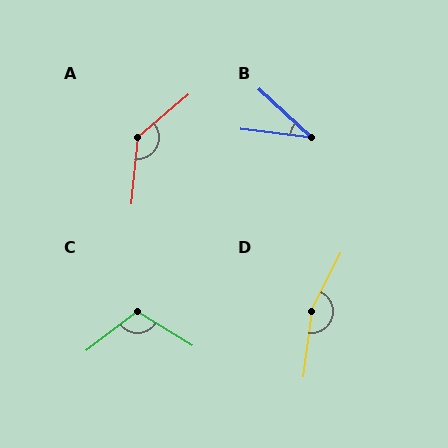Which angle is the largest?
D, at approximately 161 degrees.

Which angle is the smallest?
B, at approximately 35 degrees.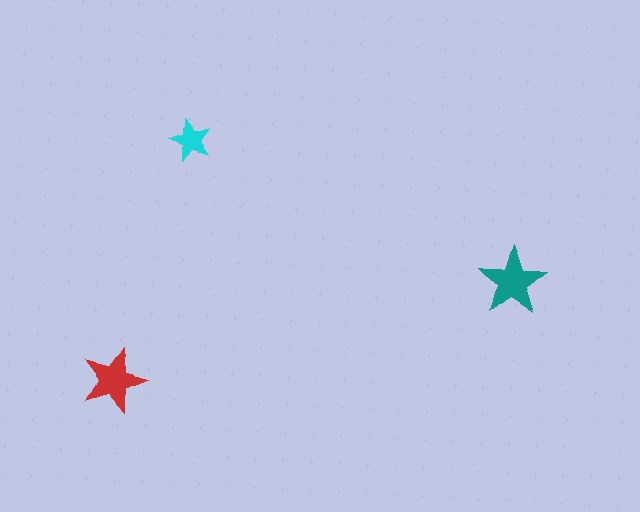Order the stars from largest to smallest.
the teal one, the red one, the cyan one.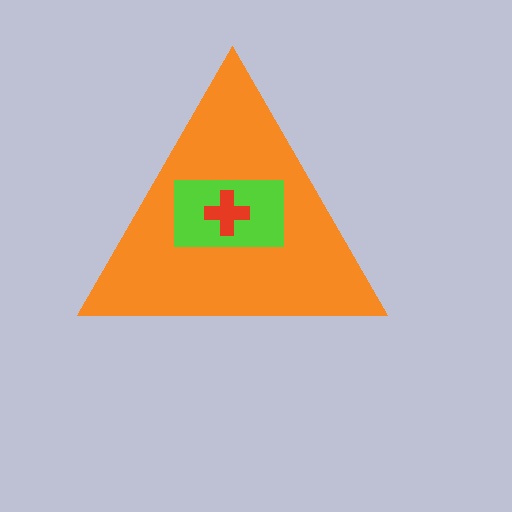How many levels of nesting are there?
3.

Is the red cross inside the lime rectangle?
Yes.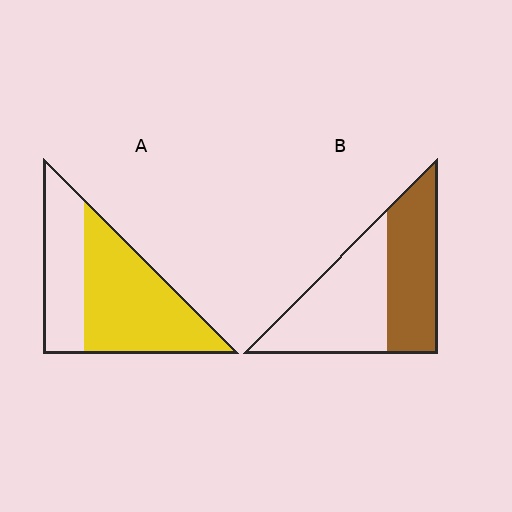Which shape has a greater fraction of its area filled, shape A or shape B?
Shape A.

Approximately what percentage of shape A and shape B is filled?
A is approximately 65% and B is approximately 45%.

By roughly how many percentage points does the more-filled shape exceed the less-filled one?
By roughly 15 percentage points (A over B).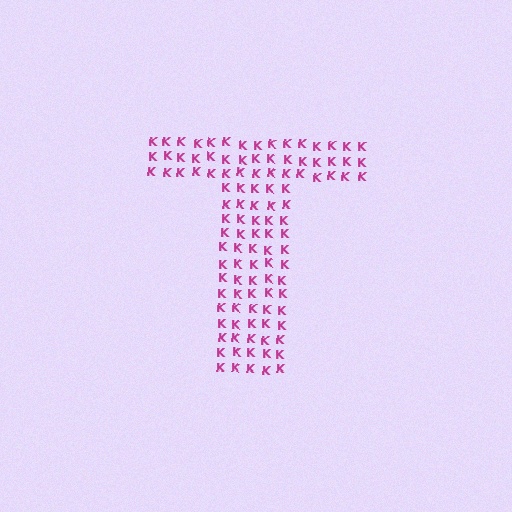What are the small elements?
The small elements are letter K's.